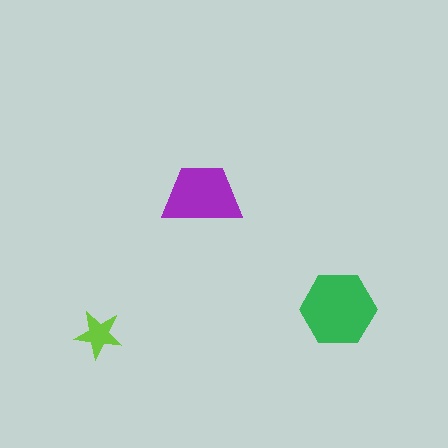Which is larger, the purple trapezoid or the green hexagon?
The green hexagon.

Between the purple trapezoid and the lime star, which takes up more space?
The purple trapezoid.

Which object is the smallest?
The lime star.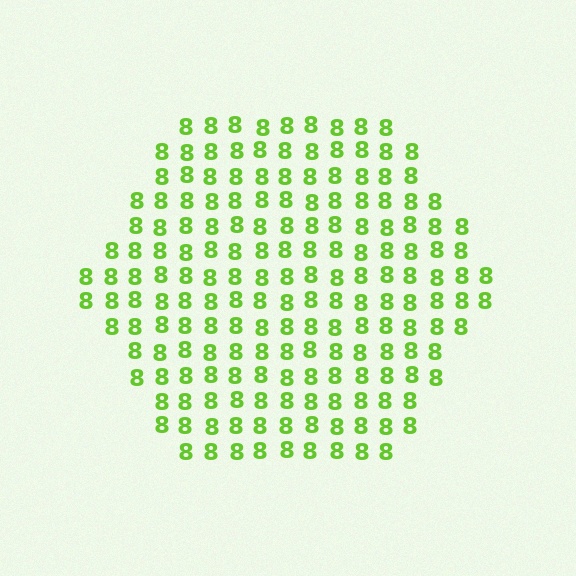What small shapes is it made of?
It is made of small digit 8's.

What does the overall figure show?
The overall figure shows a hexagon.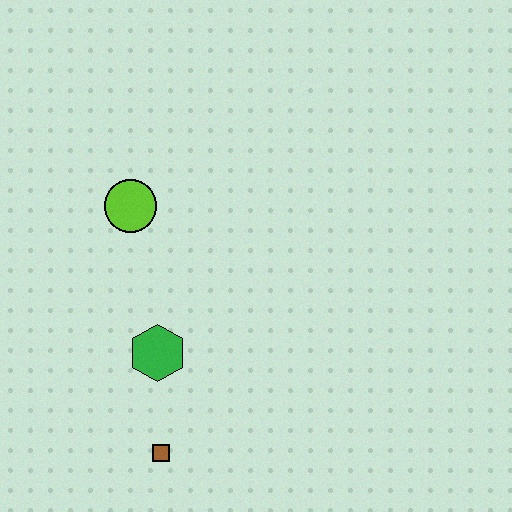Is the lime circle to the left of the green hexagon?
Yes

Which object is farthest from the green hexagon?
The lime circle is farthest from the green hexagon.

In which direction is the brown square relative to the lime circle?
The brown square is below the lime circle.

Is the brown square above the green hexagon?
No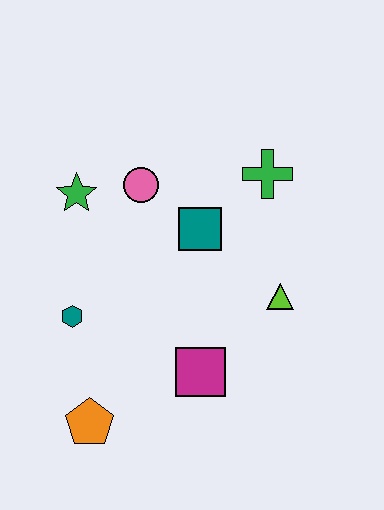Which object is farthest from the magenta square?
The green star is farthest from the magenta square.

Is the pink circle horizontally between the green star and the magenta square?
Yes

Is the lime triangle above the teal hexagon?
Yes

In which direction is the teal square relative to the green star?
The teal square is to the right of the green star.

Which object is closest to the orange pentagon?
The teal hexagon is closest to the orange pentagon.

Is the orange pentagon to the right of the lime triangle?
No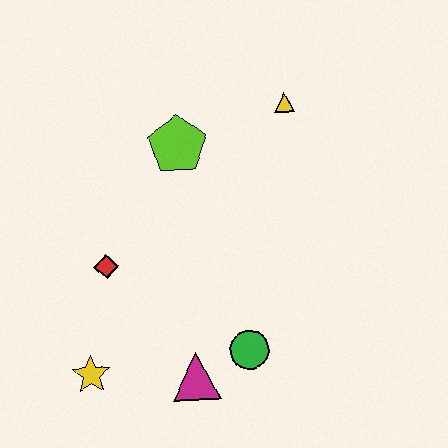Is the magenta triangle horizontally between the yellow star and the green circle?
Yes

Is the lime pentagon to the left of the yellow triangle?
Yes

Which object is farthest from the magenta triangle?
The yellow triangle is farthest from the magenta triangle.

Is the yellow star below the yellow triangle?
Yes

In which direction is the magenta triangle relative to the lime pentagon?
The magenta triangle is below the lime pentagon.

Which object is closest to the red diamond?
The yellow star is closest to the red diamond.